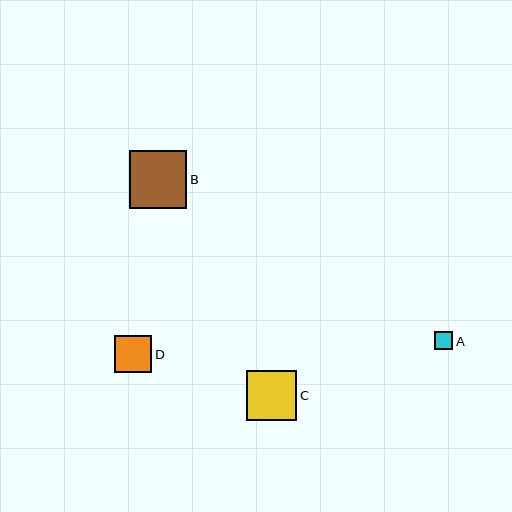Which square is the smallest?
Square A is the smallest with a size of approximately 18 pixels.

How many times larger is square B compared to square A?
Square B is approximately 3.2 times the size of square A.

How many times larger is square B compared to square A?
Square B is approximately 3.2 times the size of square A.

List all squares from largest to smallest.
From largest to smallest: B, C, D, A.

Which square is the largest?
Square B is the largest with a size of approximately 58 pixels.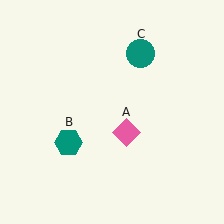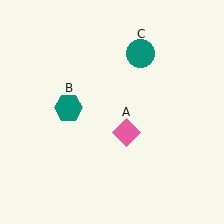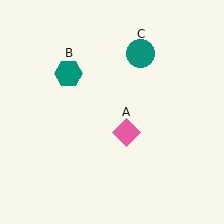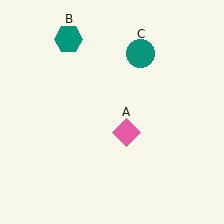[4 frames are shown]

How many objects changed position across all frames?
1 object changed position: teal hexagon (object B).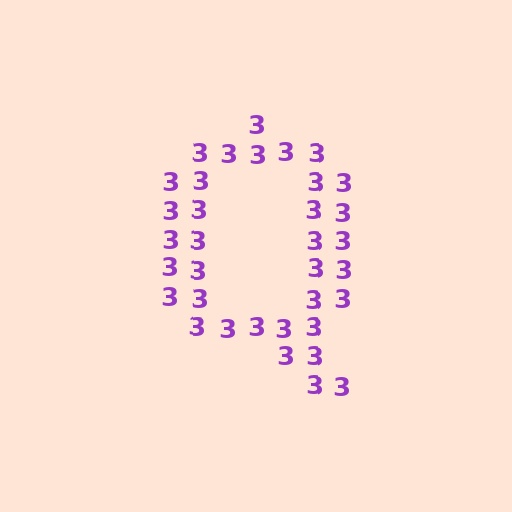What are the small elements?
The small elements are digit 3's.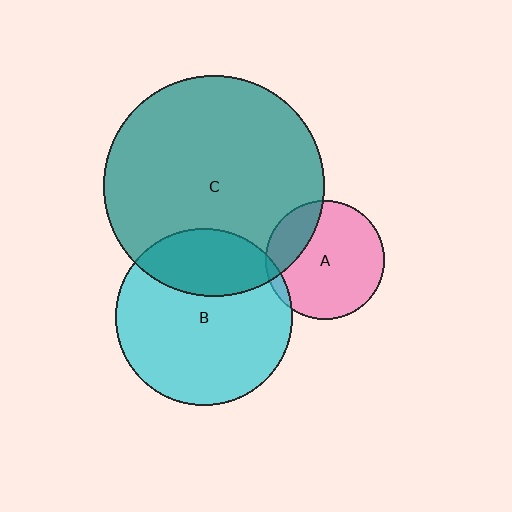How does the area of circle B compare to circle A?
Approximately 2.2 times.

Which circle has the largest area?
Circle C (teal).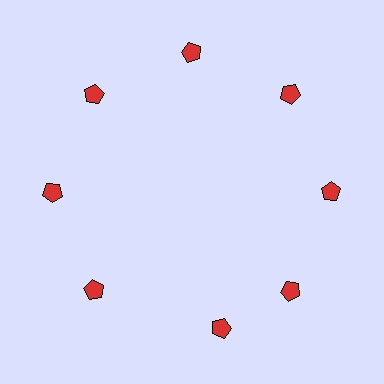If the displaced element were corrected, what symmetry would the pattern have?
It would have 8-fold rotational symmetry — the pattern would map onto itself every 45 degrees.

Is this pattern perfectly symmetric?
No. The 8 red pentagons are arranged in a ring, but one element near the 6 o'clock position is rotated out of alignment along the ring, breaking the 8-fold rotational symmetry.